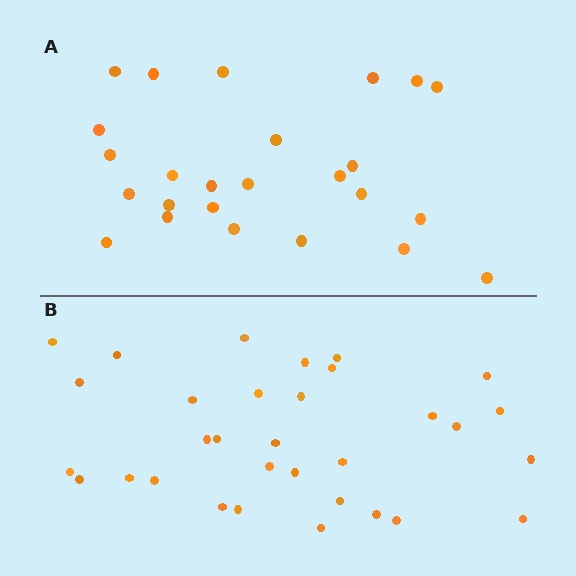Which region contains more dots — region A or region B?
Region B (the bottom region) has more dots.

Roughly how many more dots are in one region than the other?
Region B has roughly 8 or so more dots than region A.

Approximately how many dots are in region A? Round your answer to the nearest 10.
About 20 dots. (The exact count is 25, which rounds to 20.)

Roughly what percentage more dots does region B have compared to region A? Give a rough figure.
About 30% more.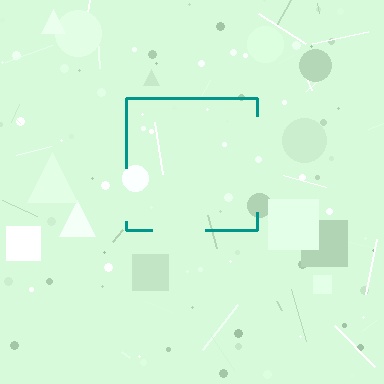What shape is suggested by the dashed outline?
The dashed outline suggests a square.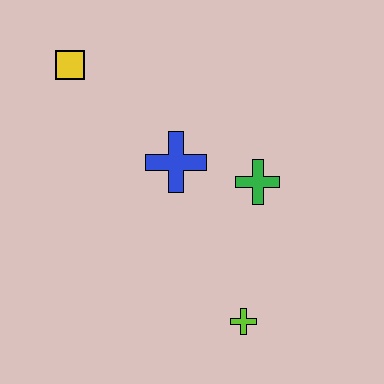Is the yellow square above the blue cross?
Yes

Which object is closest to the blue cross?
The green cross is closest to the blue cross.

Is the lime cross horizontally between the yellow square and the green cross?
Yes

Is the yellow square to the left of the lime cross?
Yes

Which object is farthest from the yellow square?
The lime cross is farthest from the yellow square.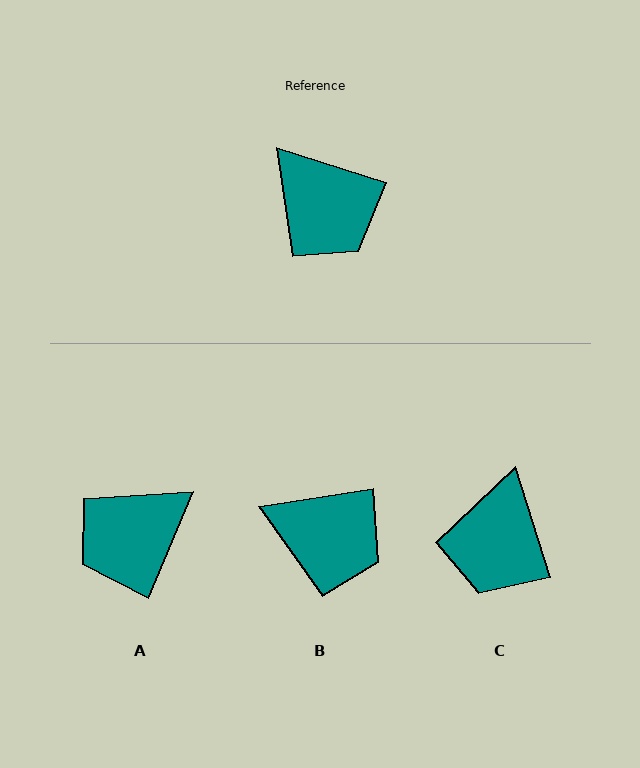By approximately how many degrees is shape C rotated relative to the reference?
Approximately 55 degrees clockwise.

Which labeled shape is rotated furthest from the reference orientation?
A, about 95 degrees away.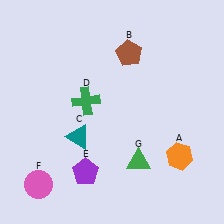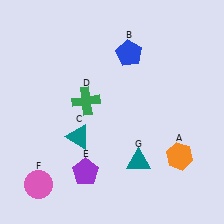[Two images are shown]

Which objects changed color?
B changed from brown to blue. G changed from green to teal.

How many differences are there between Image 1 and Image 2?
There are 2 differences between the two images.